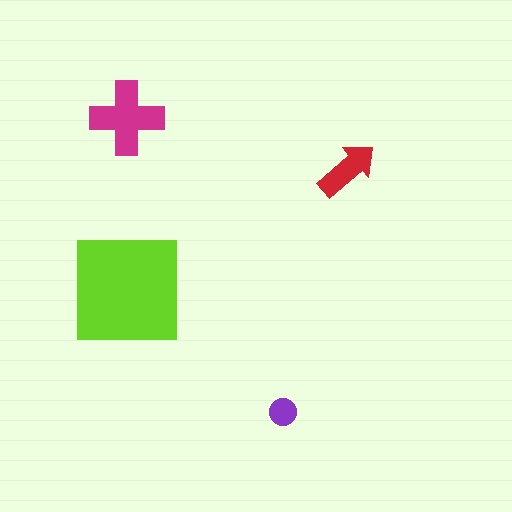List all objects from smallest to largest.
The purple circle, the red arrow, the magenta cross, the lime square.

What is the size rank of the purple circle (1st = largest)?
4th.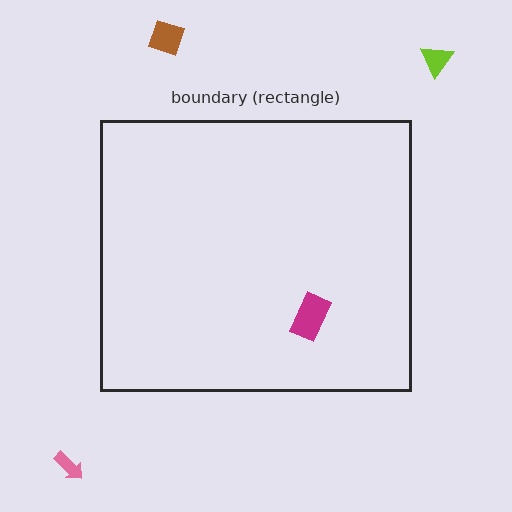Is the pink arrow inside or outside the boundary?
Outside.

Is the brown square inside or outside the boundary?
Outside.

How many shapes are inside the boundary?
1 inside, 3 outside.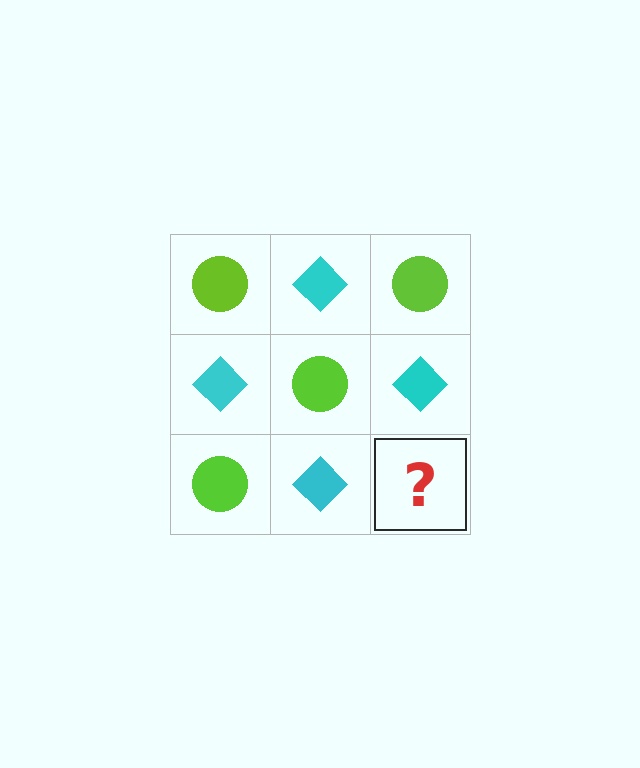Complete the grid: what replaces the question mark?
The question mark should be replaced with a lime circle.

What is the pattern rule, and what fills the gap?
The rule is that it alternates lime circle and cyan diamond in a checkerboard pattern. The gap should be filled with a lime circle.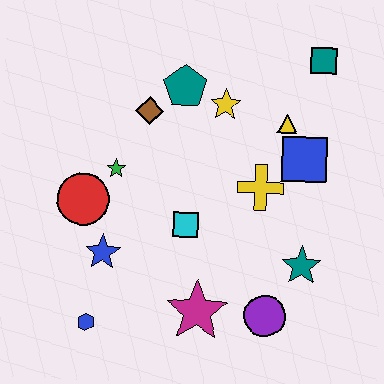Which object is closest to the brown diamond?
The teal pentagon is closest to the brown diamond.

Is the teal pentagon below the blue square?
No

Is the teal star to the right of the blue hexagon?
Yes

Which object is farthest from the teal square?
The blue hexagon is farthest from the teal square.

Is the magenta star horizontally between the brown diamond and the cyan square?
No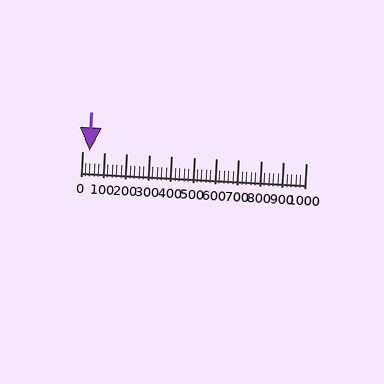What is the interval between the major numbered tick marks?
The major tick marks are spaced 100 units apart.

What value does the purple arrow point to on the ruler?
The purple arrow points to approximately 34.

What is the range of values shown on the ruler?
The ruler shows values from 0 to 1000.